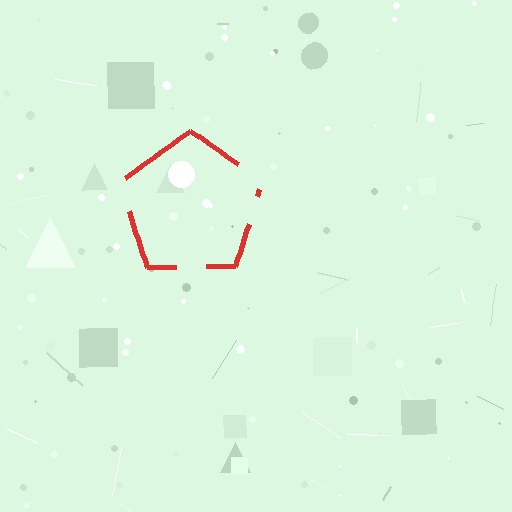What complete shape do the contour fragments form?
The contour fragments form a pentagon.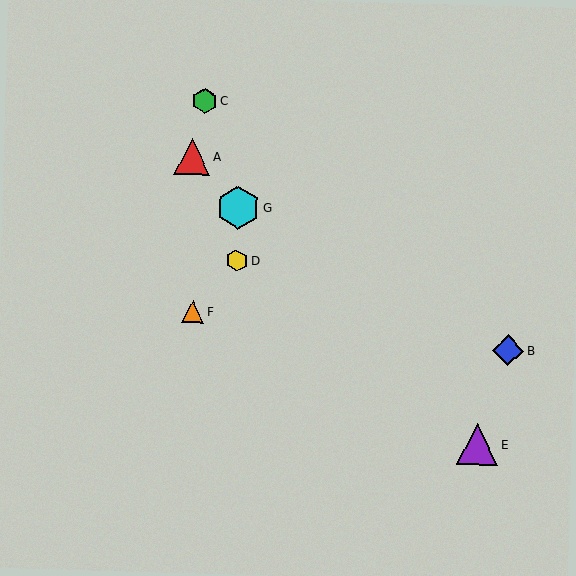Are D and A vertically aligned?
No, D is at x≈237 and A is at x≈192.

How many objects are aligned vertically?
2 objects (D, G) are aligned vertically.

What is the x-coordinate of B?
Object B is at x≈508.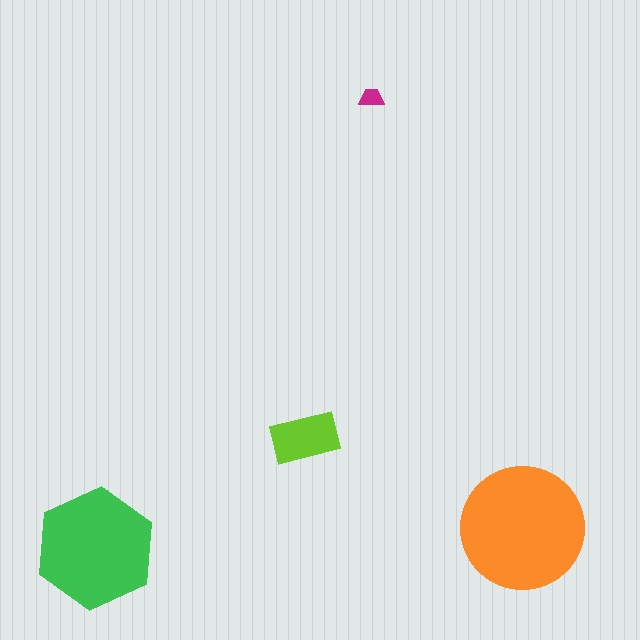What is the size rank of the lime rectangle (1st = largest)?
3rd.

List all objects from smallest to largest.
The magenta trapezoid, the lime rectangle, the green hexagon, the orange circle.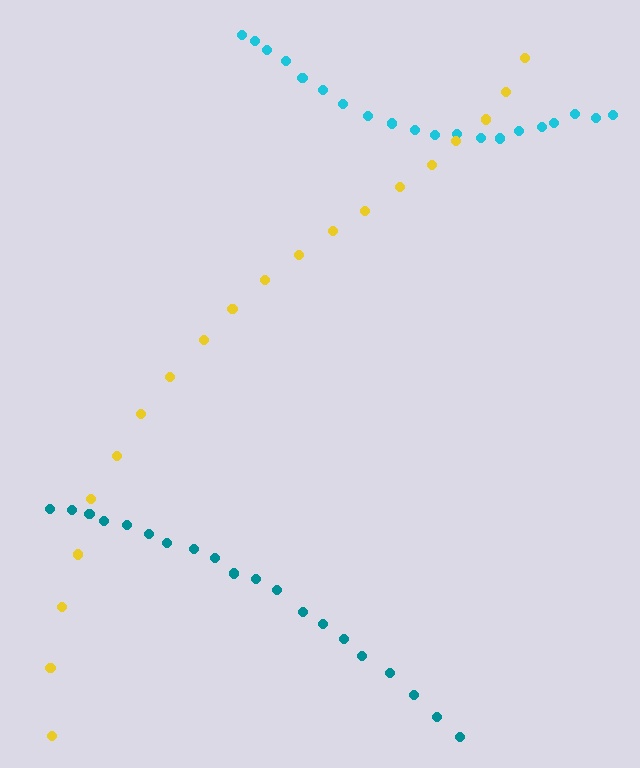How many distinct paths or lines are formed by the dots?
There are 3 distinct paths.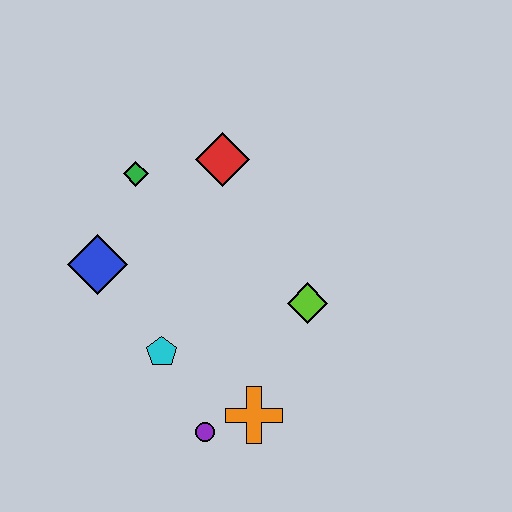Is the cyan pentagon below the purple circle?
No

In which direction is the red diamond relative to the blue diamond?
The red diamond is to the right of the blue diamond.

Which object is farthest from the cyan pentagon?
The red diamond is farthest from the cyan pentagon.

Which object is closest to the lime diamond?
The orange cross is closest to the lime diamond.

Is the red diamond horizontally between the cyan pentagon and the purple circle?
No